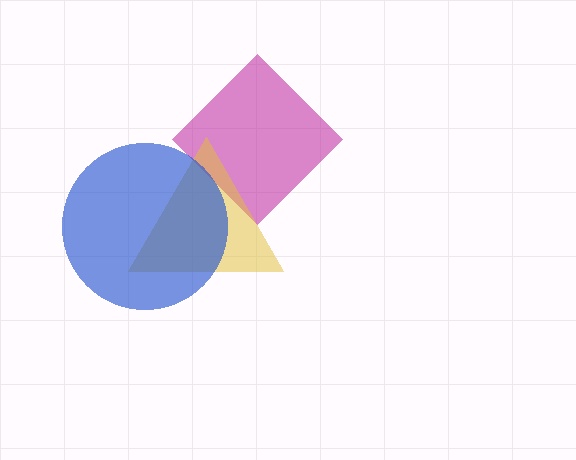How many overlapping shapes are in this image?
There are 3 overlapping shapes in the image.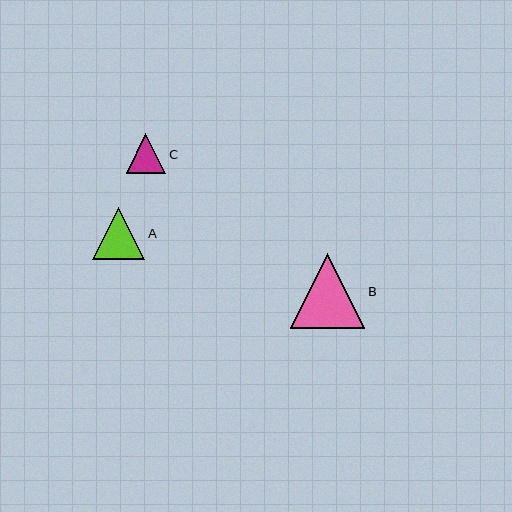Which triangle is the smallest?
Triangle C is the smallest with a size of approximately 39 pixels.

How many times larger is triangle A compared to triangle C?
Triangle A is approximately 1.3 times the size of triangle C.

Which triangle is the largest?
Triangle B is the largest with a size of approximately 74 pixels.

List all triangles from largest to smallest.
From largest to smallest: B, A, C.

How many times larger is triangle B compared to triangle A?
Triangle B is approximately 1.4 times the size of triangle A.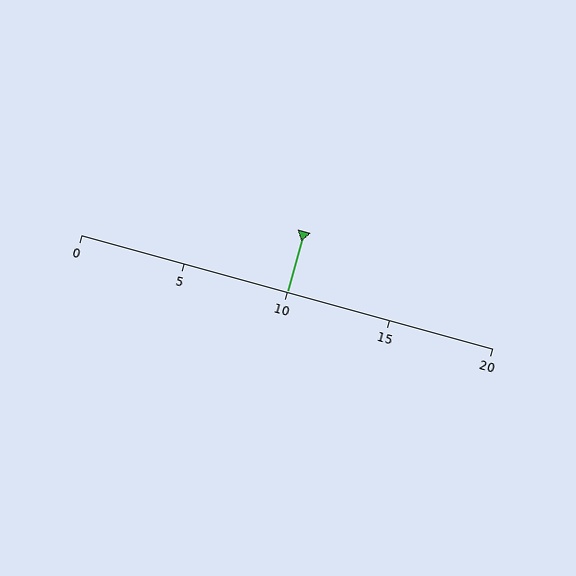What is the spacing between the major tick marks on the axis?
The major ticks are spaced 5 apart.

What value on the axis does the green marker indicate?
The marker indicates approximately 10.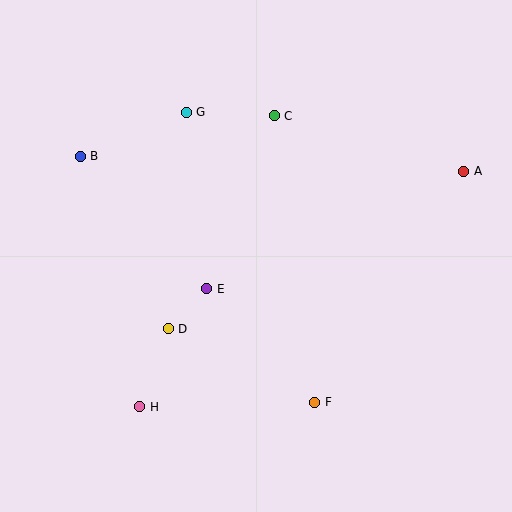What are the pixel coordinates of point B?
Point B is at (80, 156).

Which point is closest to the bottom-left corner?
Point H is closest to the bottom-left corner.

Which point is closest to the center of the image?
Point E at (207, 289) is closest to the center.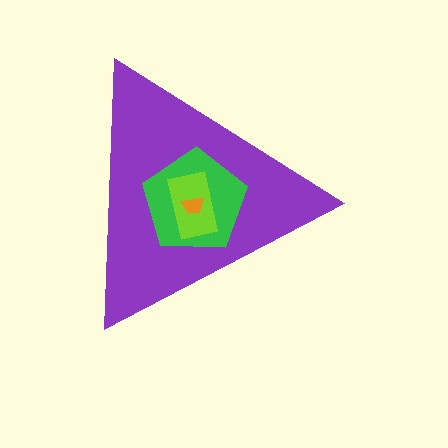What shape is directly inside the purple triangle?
The green pentagon.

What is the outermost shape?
The purple triangle.